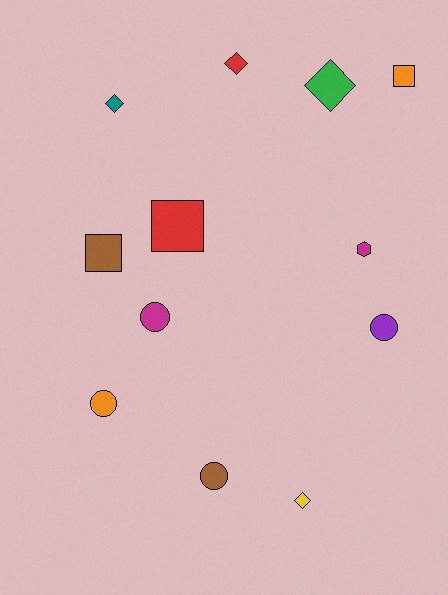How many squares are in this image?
There are 3 squares.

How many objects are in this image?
There are 12 objects.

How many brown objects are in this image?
There are 2 brown objects.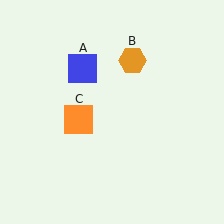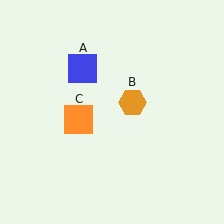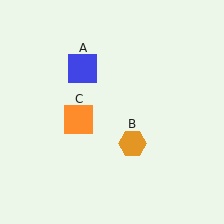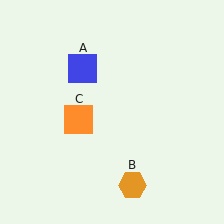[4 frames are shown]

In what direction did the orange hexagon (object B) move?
The orange hexagon (object B) moved down.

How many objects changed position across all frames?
1 object changed position: orange hexagon (object B).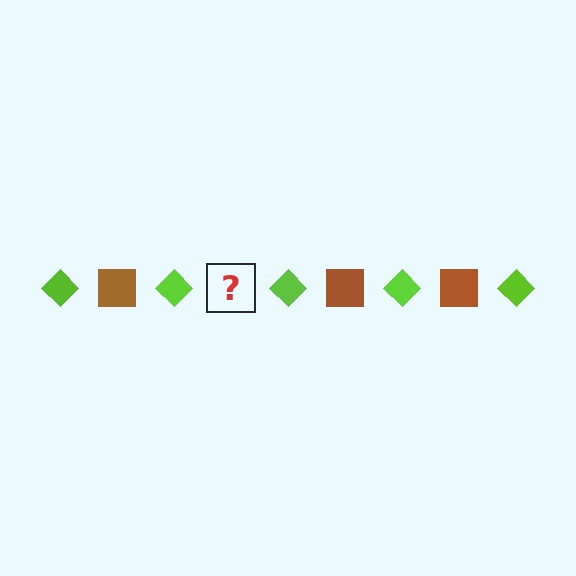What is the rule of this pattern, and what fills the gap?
The rule is that the pattern alternates between lime diamond and brown square. The gap should be filled with a brown square.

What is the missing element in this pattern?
The missing element is a brown square.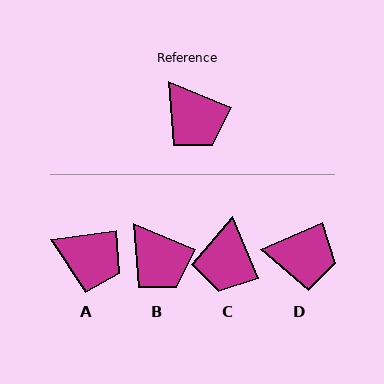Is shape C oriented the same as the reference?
No, it is off by about 45 degrees.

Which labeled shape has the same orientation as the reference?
B.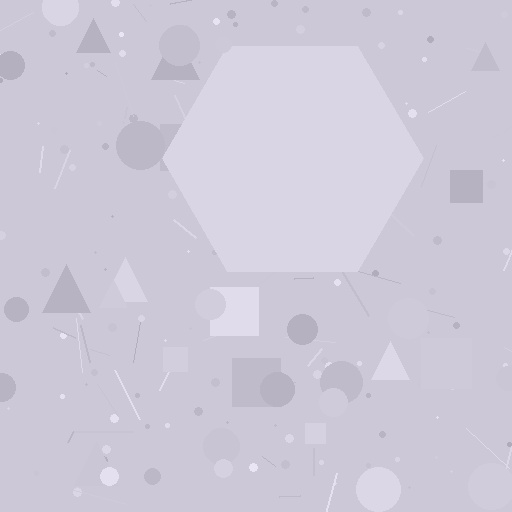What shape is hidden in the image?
A hexagon is hidden in the image.